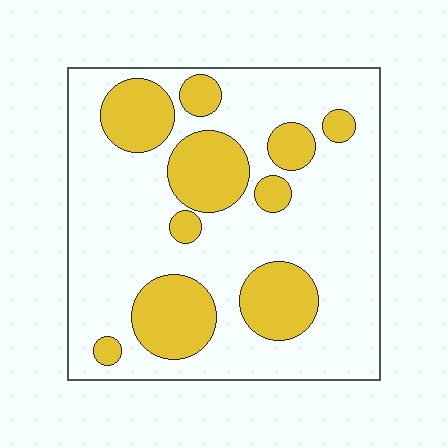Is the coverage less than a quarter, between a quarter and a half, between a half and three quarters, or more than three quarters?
Between a quarter and a half.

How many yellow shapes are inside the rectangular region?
10.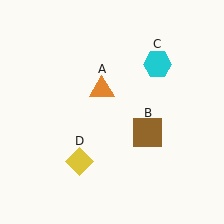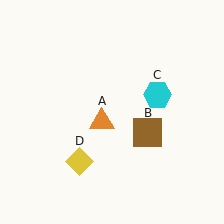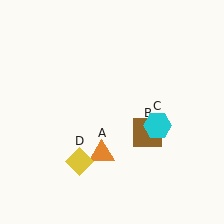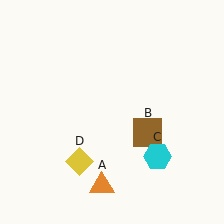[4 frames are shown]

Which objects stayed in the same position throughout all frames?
Brown square (object B) and yellow diamond (object D) remained stationary.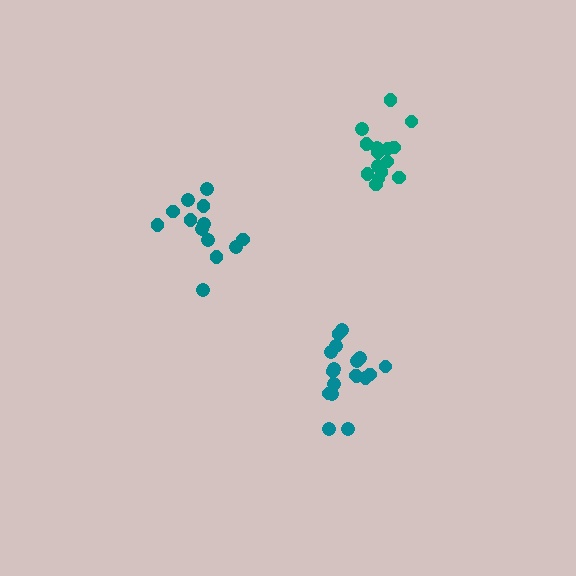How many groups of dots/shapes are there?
There are 3 groups.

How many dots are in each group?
Group 1: 18 dots, Group 2: 13 dots, Group 3: 16 dots (47 total).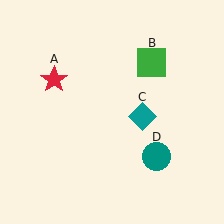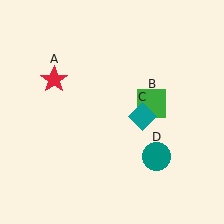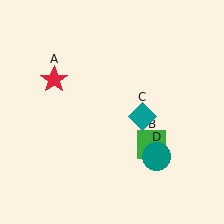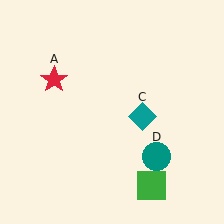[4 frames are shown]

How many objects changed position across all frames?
1 object changed position: green square (object B).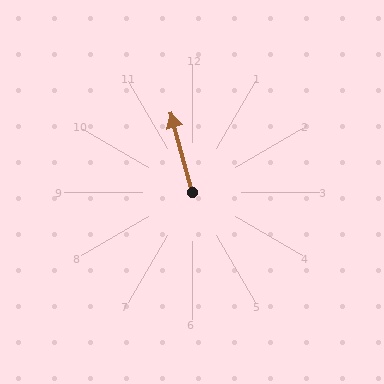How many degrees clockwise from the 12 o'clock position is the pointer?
Approximately 345 degrees.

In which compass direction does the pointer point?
North.